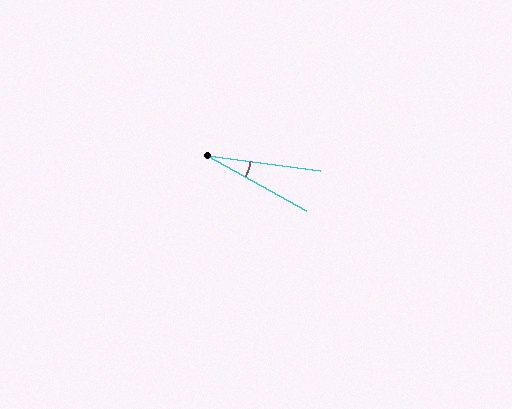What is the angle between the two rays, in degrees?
Approximately 21 degrees.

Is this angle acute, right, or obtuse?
It is acute.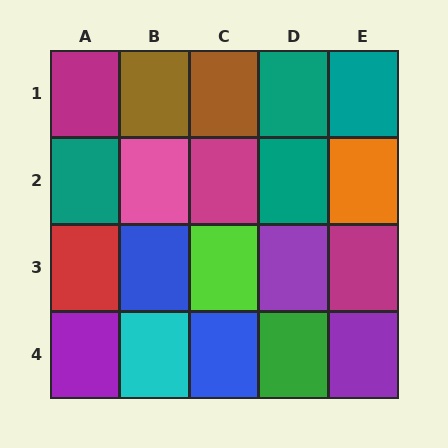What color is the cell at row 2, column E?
Orange.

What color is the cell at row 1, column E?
Teal.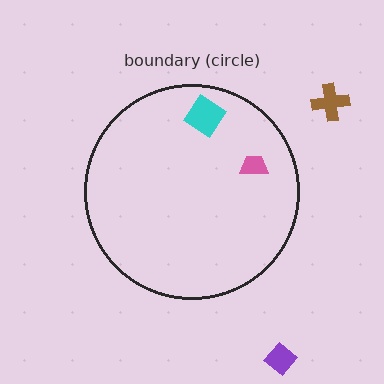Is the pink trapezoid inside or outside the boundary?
Inside.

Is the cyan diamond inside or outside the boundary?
Inside.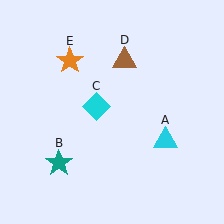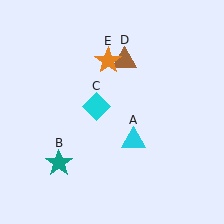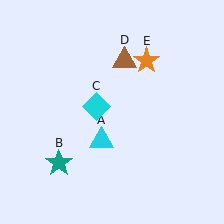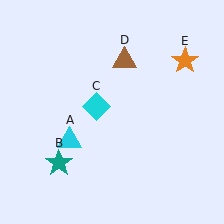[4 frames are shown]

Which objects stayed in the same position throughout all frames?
Teal star (object B) and cyan diamond (object C) and brown triangle (object D) remained stationary.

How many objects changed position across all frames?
2 objects changed position: cyan triangle (object A), orange star (object E).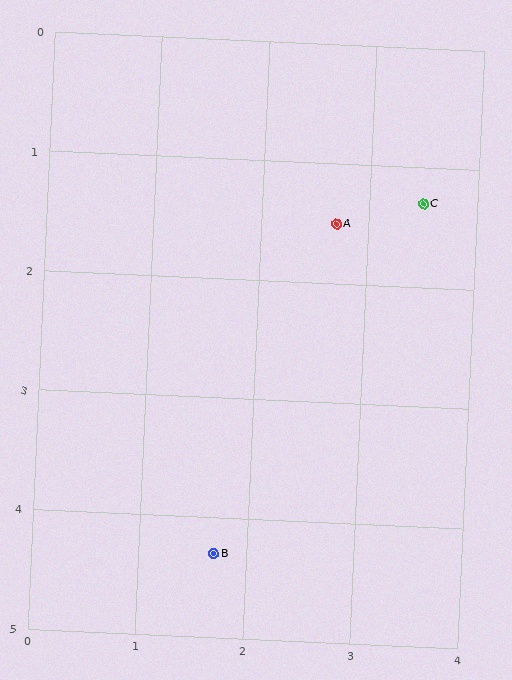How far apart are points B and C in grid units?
Points B and C are about 3.5 grid units apart.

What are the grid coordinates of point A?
Point A is at approximately (2.7, 1.5).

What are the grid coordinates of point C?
Point C is at approximately (3.5, 1.3).